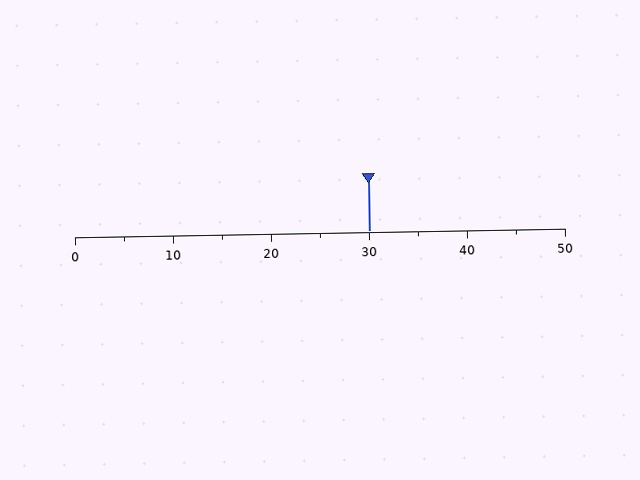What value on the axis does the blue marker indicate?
The marker indicates approximately 30.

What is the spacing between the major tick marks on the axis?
The major ticks are spaced 10 apart.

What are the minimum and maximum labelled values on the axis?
The axis runs from 0 to 50.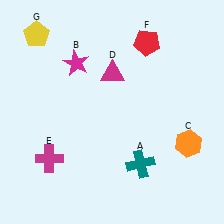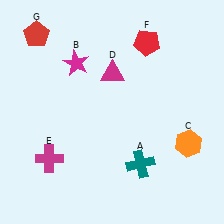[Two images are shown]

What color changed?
The pentagon (G) changed from yellow in Image 1 to red in Image 2.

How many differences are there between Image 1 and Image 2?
There is 1 difference between the two images.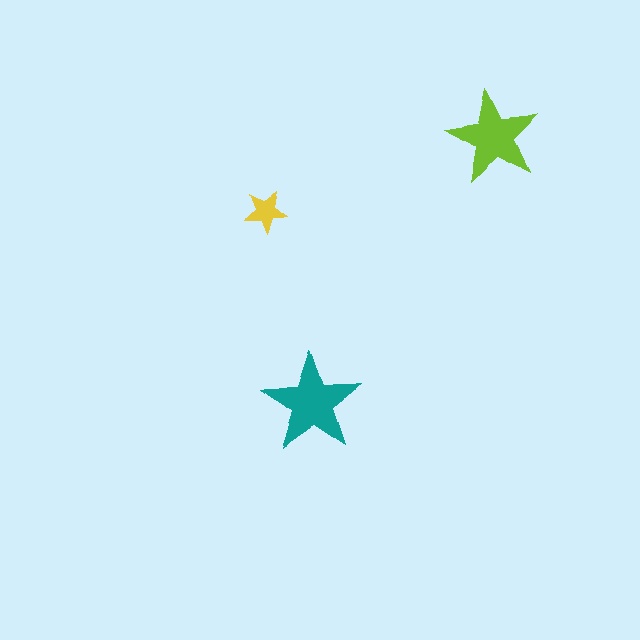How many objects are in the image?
There are 3 objects in the image.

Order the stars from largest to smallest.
the teal one, the lime one, the yellow one.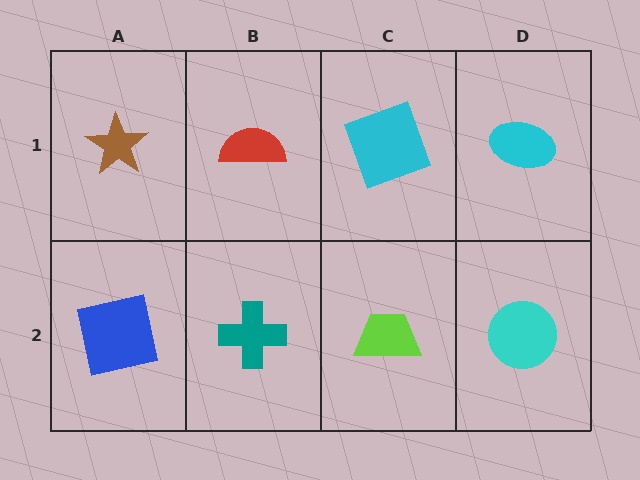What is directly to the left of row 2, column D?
A lime trapezoid.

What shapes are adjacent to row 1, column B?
A teal cross (row 2, column B), a brown star (row 1, column A), a cyan square (row 1, column C).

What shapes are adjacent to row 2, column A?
A brown star (row 1, column A), a teal cross (row 2, column B).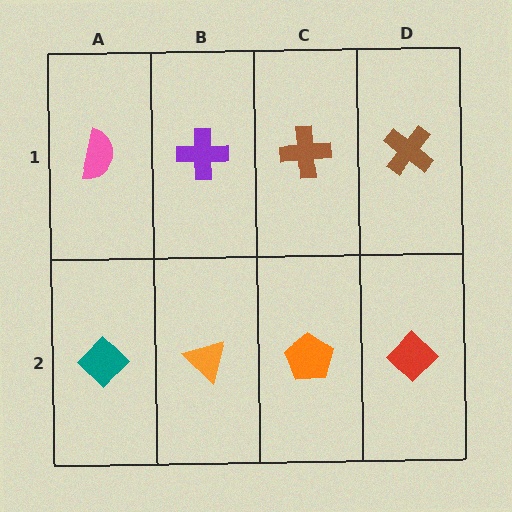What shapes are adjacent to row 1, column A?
A teal diamond (row 2, column A), a purple cross (row 1, column B).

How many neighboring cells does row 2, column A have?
2.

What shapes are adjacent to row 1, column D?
A red diamond (row 2, column D), a brown cross (row 1, column C).